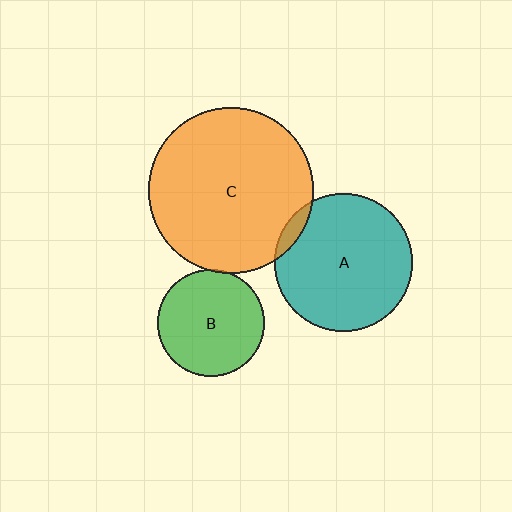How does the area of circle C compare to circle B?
Approximately 2.4 times.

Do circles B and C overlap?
Yes.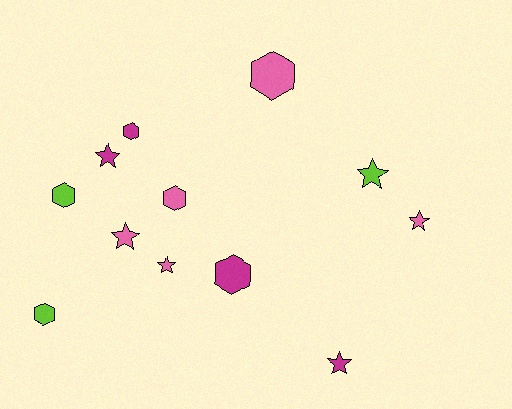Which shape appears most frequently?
Hexagon, with 6 objects.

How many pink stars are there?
There are 3 pink stars.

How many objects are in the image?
There are 12 objects.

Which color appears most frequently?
Pink, with 5 objects.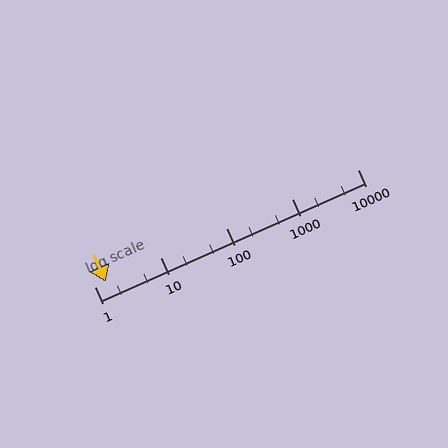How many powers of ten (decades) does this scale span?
The scale spans 4 decades, from 1 to 10000.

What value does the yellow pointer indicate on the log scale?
The pointer indicates approximately 1.5.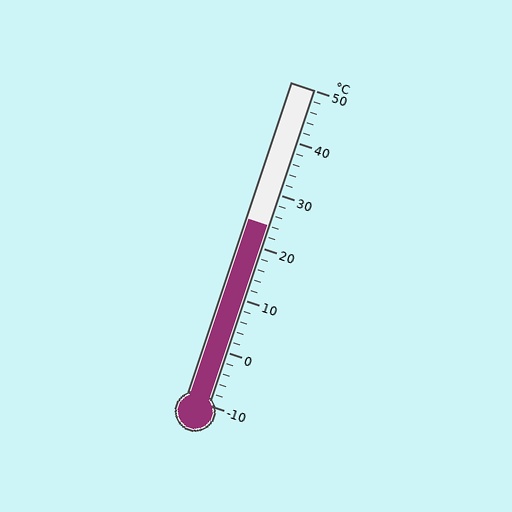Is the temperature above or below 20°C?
The temperature is above 20°C.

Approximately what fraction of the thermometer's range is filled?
The thermometer is filled to approximately 55% of its range.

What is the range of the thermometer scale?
The thermometer scale ranges from -10°C to 50°C.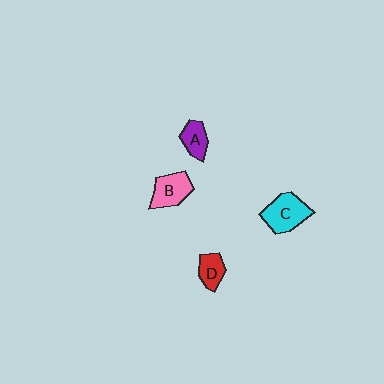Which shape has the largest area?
Shape C (cyan).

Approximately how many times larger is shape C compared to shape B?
Approximately 1.2 times.